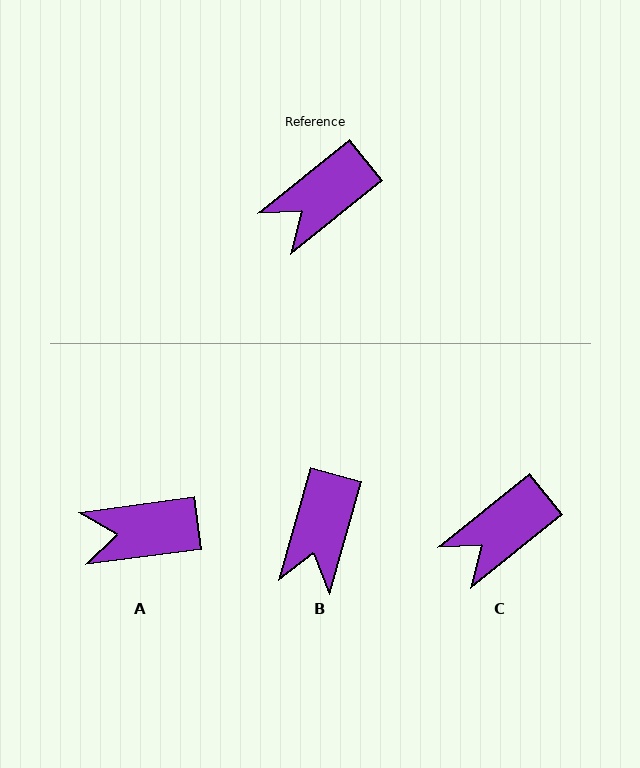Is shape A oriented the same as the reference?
No, it is off by about 32 degrees.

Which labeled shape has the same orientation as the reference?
C.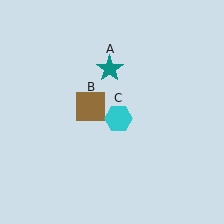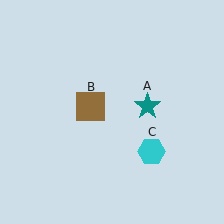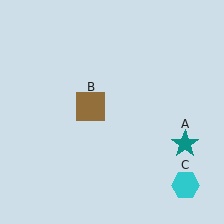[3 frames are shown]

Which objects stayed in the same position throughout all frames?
Brown square (object B) remained stationary.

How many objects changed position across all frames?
2 objects changed position: teal star (object A), cyan hexagon (object C).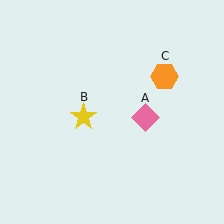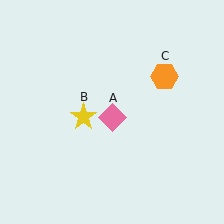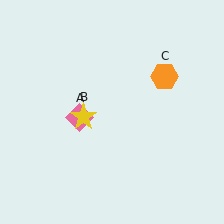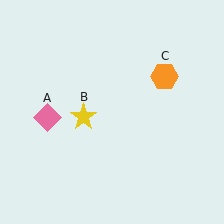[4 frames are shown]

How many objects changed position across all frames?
1 object changed position: pink diamond (object A).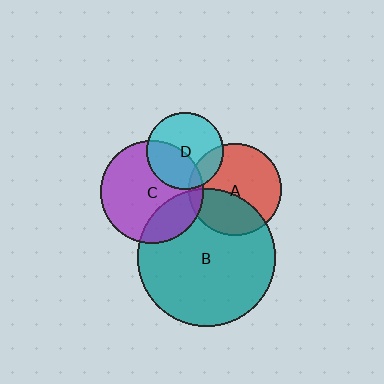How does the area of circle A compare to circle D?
Approximately 1.4 times.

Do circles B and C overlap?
Yes.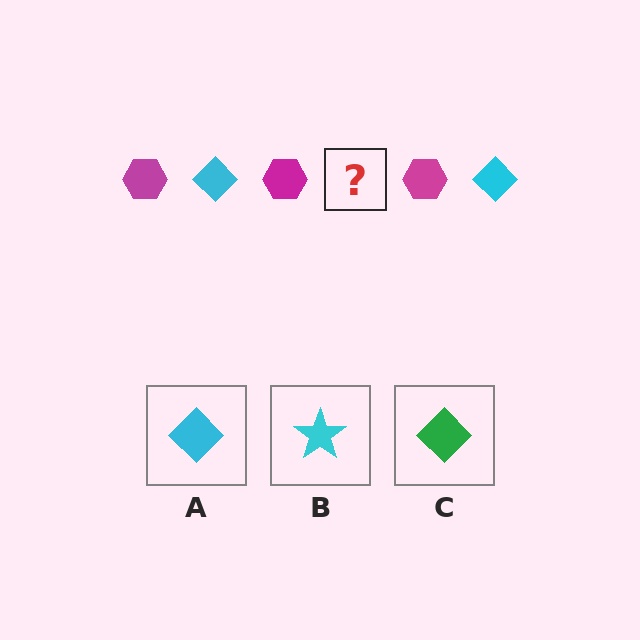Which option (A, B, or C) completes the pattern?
A.